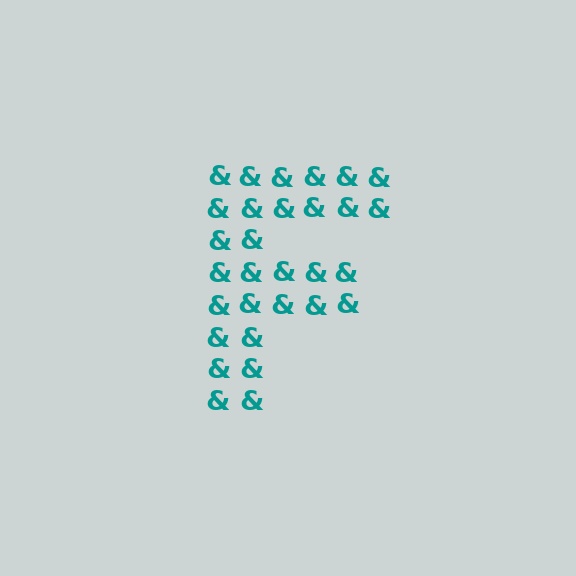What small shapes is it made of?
It is made of small ampersands.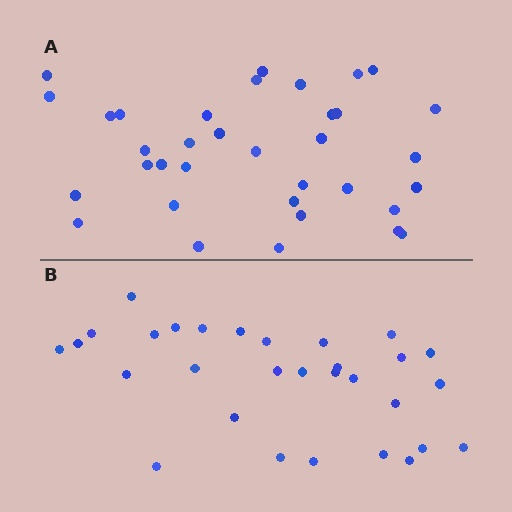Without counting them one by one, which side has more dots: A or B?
Region A (the top region) has more dots.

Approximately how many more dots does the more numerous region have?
Region A has about 5 more dots than region B.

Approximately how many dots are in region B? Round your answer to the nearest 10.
About 30 dots.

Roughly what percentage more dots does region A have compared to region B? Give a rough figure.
About 15% more.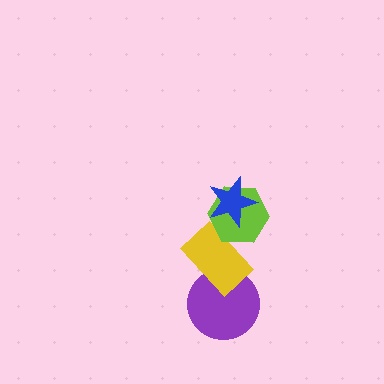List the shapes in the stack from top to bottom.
From top to bottom: the blue star, the lime hexagon, the yellow rectangle, the purple circle.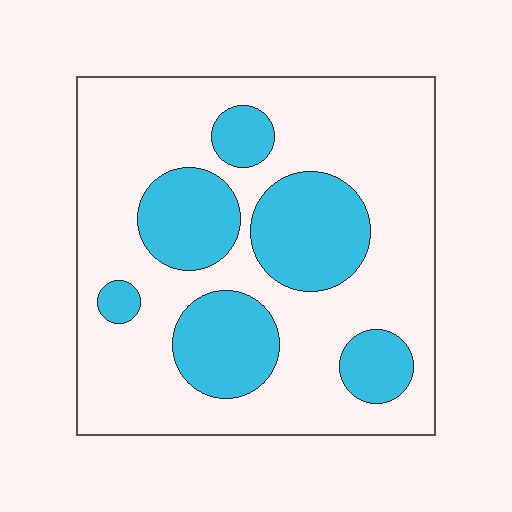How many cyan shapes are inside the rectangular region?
6.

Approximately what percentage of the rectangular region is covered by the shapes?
Approximately 30%.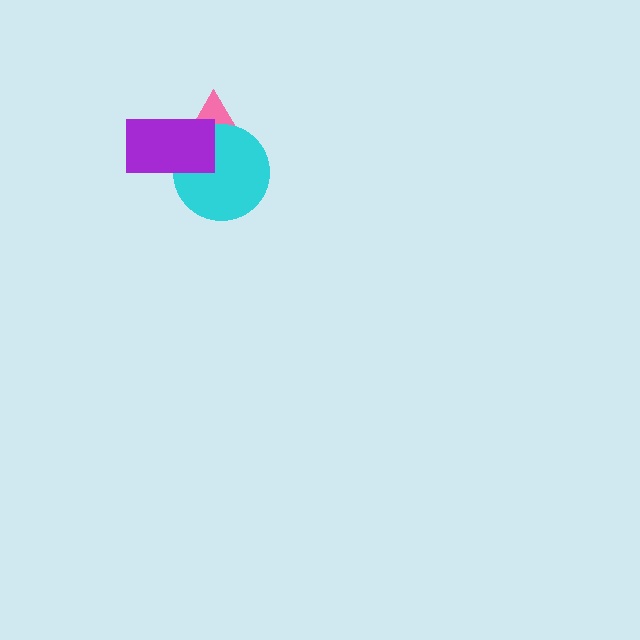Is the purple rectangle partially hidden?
No, no other shape covers it.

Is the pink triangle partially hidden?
Yes, it is partially covered by another shape.